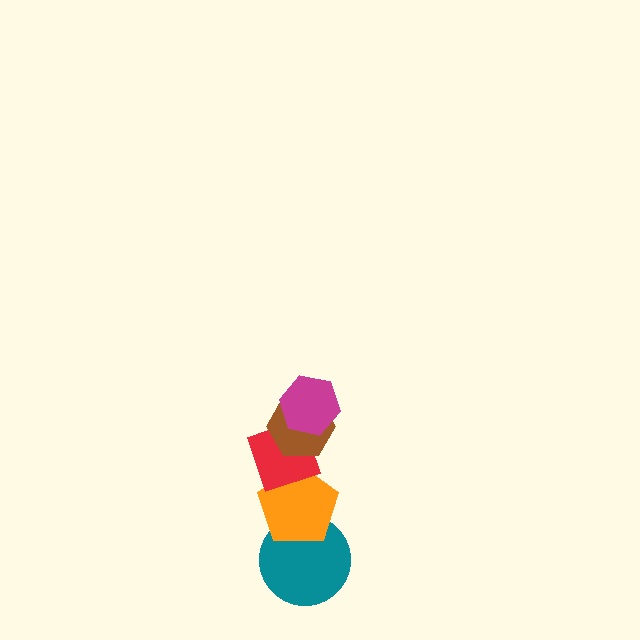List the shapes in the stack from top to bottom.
From top to bottom: the magenta hexagon, the brown hexagon, the red diamond, the orange pentagon, the teal circle.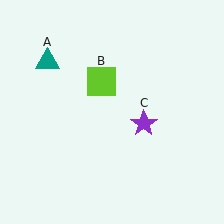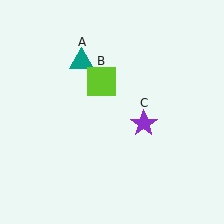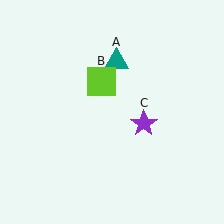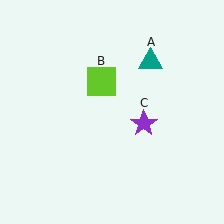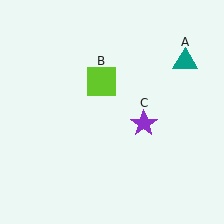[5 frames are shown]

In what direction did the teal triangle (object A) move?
The teal triangle (object A) moved right.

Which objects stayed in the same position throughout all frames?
Lime square (object B) and purple star (object C) remained stationary.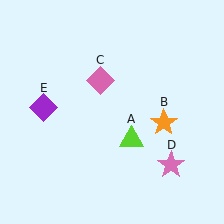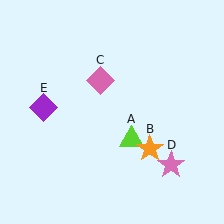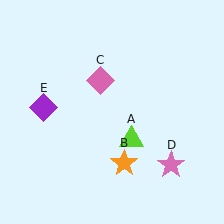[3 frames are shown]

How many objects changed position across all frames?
1 object changed position: orange star (object B).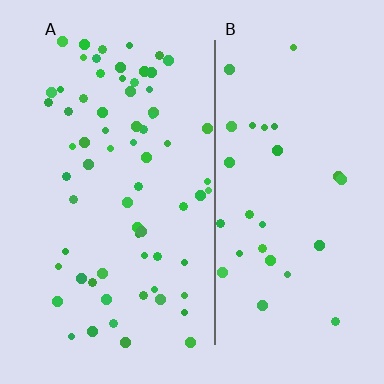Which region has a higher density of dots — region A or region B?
A (the left).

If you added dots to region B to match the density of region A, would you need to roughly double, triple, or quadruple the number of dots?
Approximately double.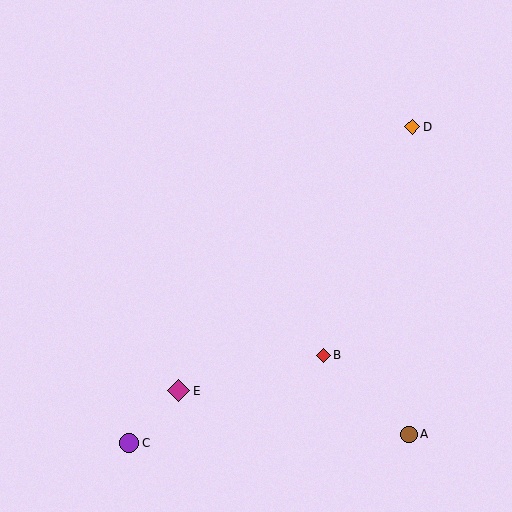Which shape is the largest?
The magenta diamond (labeled E) is the largest.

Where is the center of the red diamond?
The center of the red diamond is at (323, 355).